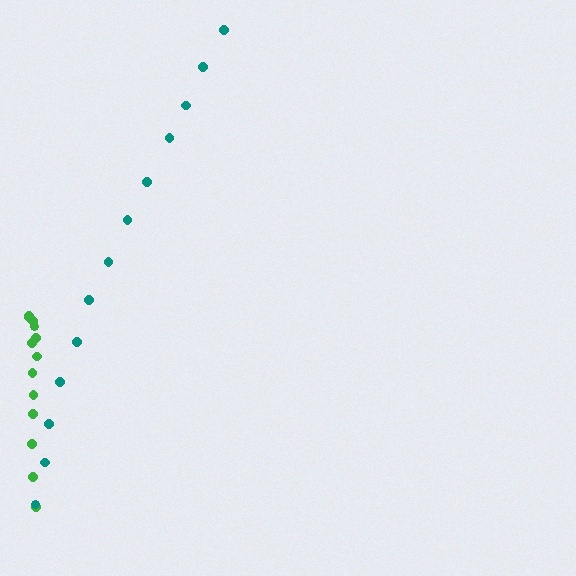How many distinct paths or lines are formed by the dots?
There are 2 distinct paths.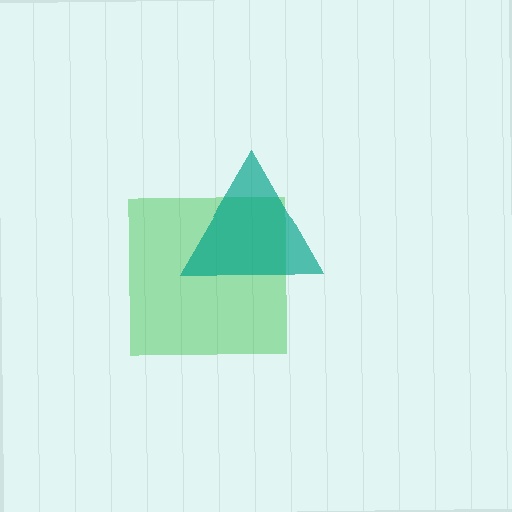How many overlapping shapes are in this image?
There are 2 overlapping shapes in the image.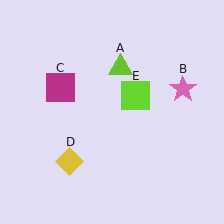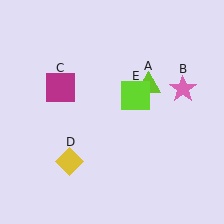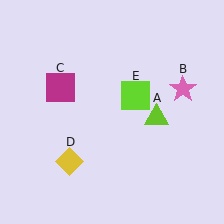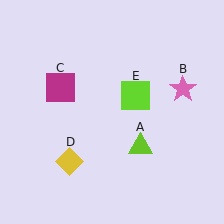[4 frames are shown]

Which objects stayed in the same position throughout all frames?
Pink star (object B) and magenta square (object C) and yellow diamond (object D) and lime square (object E) remained stationary.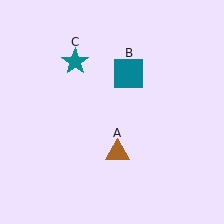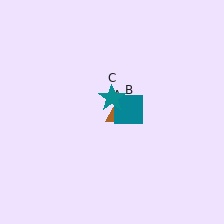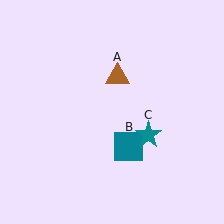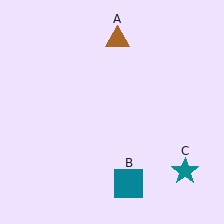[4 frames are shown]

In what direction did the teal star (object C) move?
The teal star (object C) moved down and to the right.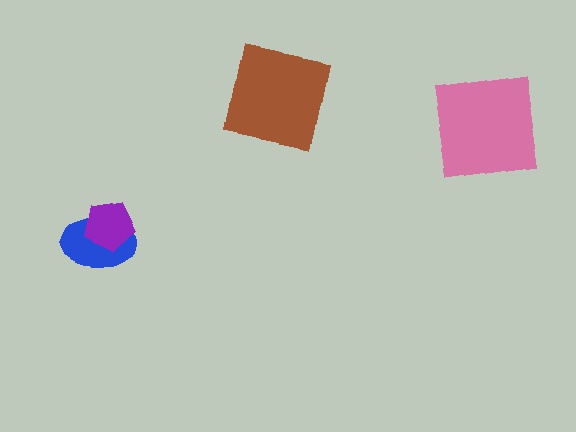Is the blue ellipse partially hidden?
Yes, it is partially covered by another shape.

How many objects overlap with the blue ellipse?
1 object overlaps with the blue ellipse.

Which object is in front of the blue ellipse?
The purple pentagon is in front of the blue ellipse.